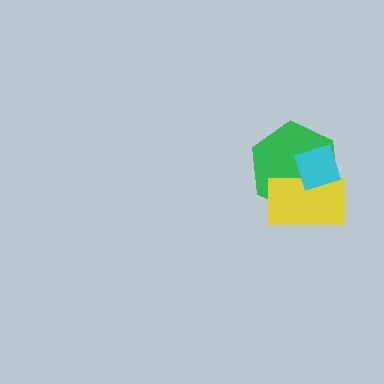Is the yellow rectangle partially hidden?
Yes, it is partially covered by another shape.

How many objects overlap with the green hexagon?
2 objects overlap with the green hexagon.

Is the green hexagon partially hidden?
Yes, it is partially covered by another shape.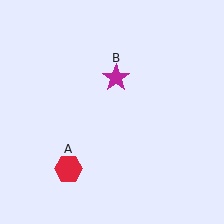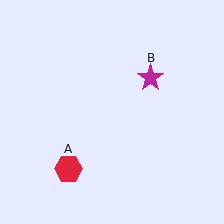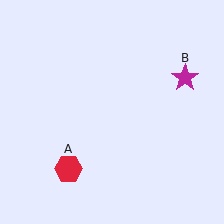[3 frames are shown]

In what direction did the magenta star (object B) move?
The magenta star (object B) moved right.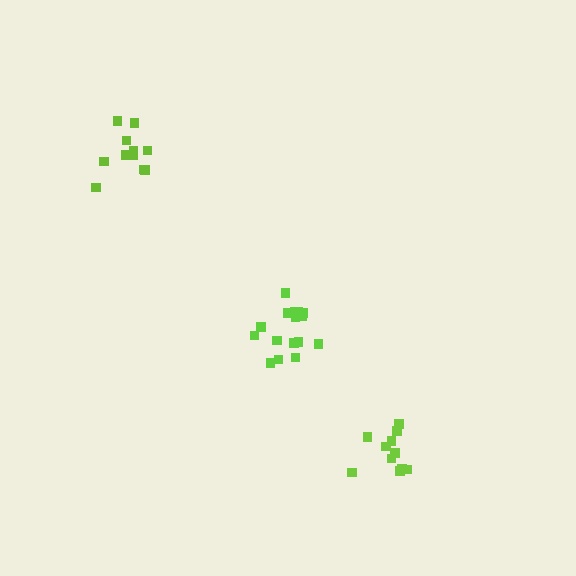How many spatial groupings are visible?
There are 3 spatial groupings.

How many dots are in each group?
Group 1: 16 dots, Group 2: 11 dots, Group 3: 11 dots (38 total).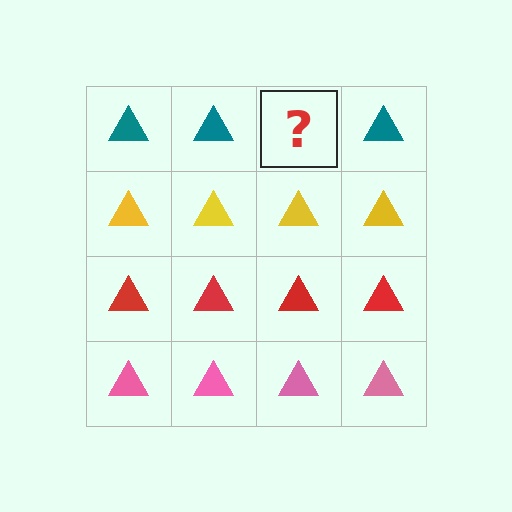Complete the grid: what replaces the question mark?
The question mark should be replaced with a teal triangle.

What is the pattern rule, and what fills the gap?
The rule is that each row has a consistent color. The gap should be filled with a teal triangle.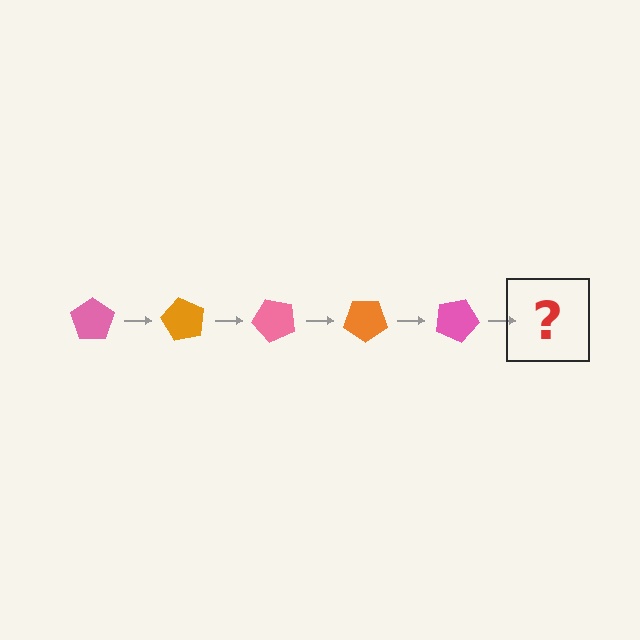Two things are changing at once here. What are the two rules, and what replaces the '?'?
The two rules are that it rotates 60 degrees each step and the color cycles through pink and orange. The '?' should be an orange pentagon, rotated 300 degrees from the start.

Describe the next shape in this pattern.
It should be an orange pentagon, rotated 300 degrees from the start.